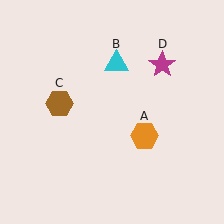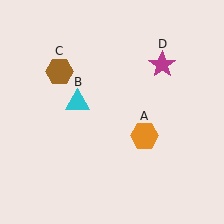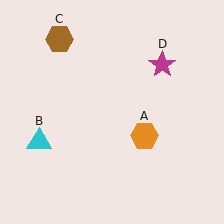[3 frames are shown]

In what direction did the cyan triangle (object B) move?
The cyan triangle (object B) moved down and to the left.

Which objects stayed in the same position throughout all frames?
Orange hexagon (object A) and magenta star (object D) remained stationary.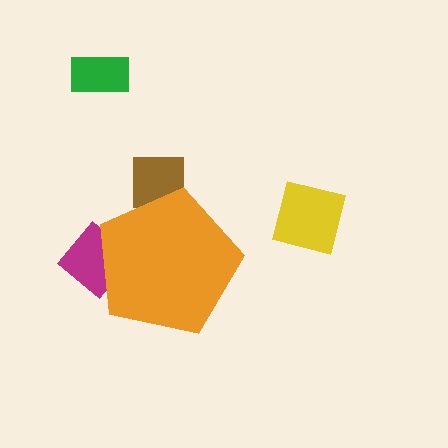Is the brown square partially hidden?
Yes, the brown square is partially hidden behind the orange pentagon.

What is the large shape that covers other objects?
An orange pentagon.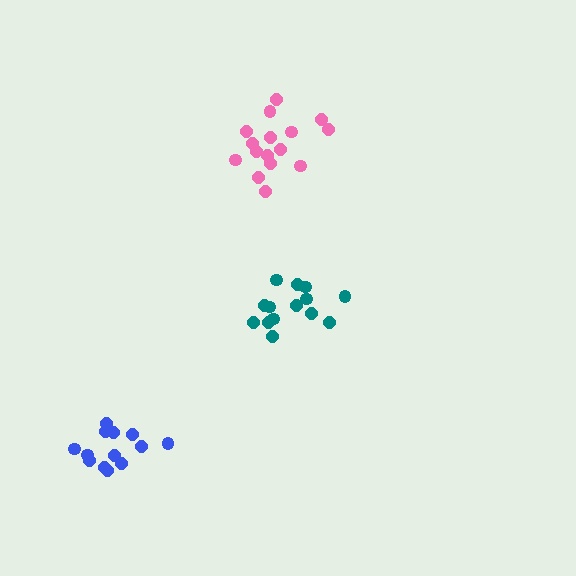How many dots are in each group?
Group 1: 14 dots, Group 2: 13 dots, Group 3: 16 dots (43 total).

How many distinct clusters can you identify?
There are 3 distinct clusters.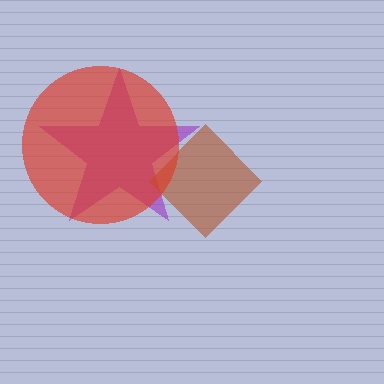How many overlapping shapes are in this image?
There are 3 overlapping shapes in the image.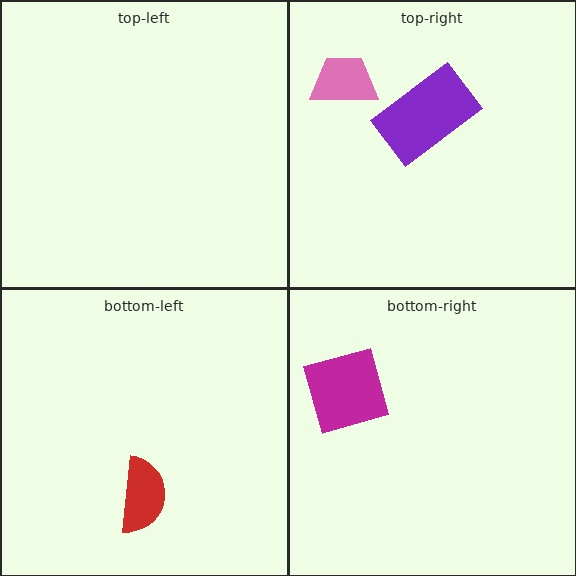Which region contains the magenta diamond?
The bottom-right region.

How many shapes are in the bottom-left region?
1.